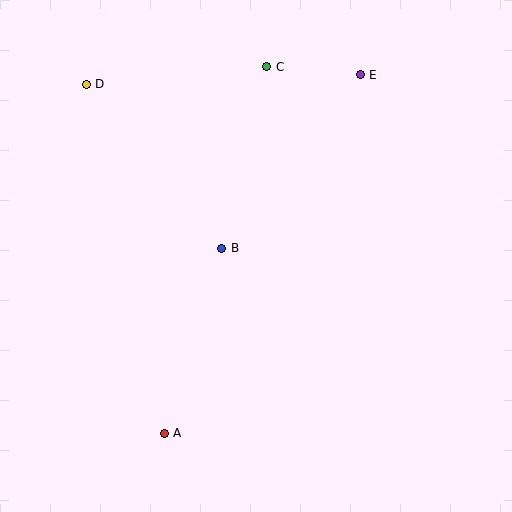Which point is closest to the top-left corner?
Point D is closest to the top-left corner.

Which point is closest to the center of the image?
Point B at (222, 248) is closest to the center.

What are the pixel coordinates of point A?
Point A is at (164, 433).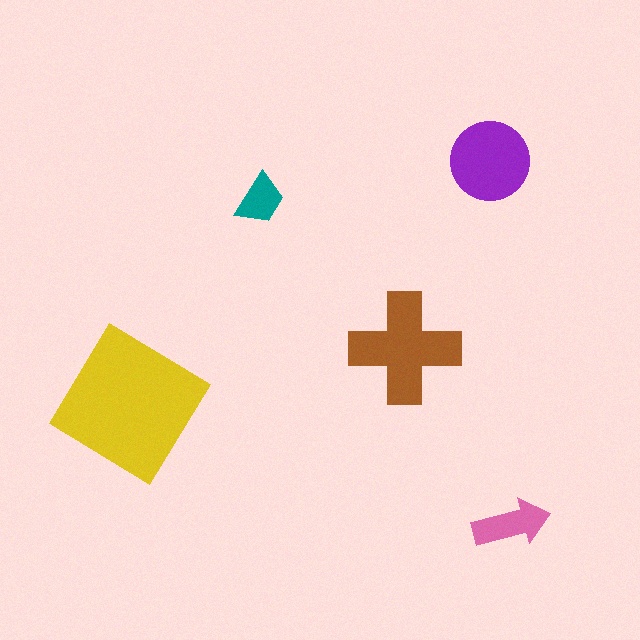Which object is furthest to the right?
The pink arrow is rightmost.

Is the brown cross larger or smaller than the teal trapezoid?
Larger.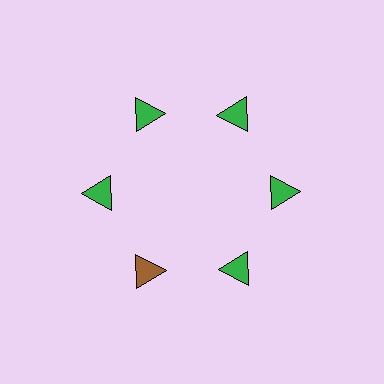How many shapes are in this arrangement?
There are 6 shapes arranged in a ring pattern.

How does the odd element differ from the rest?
It has a different color: brown instead of green.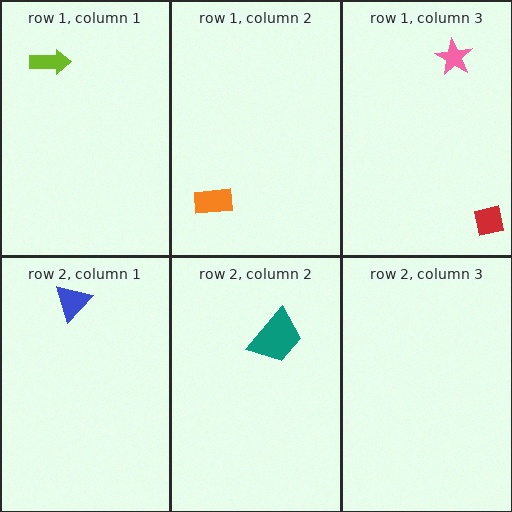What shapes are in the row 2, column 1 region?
The blue triangle.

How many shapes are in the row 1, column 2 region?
1.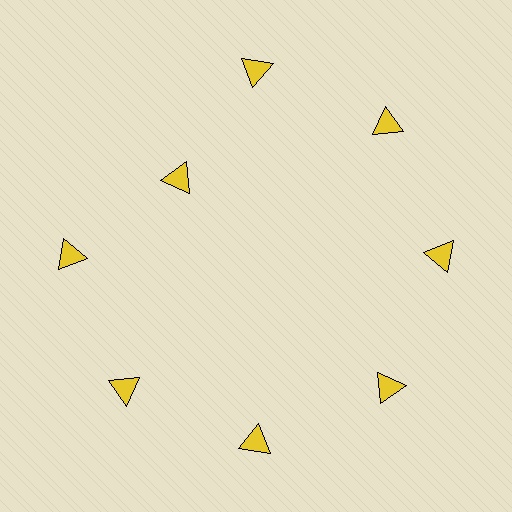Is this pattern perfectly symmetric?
No. The 8 yellow triangles are arranged in a ring, but one element near the 10 o'clock position is pulled inward toward the center, breaking the 8-fold rotational symmetry.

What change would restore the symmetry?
The symmetry would be restored by moving it outward, back onto the ring so that all 8 triangles sit at equal angles and equal distance from the center.